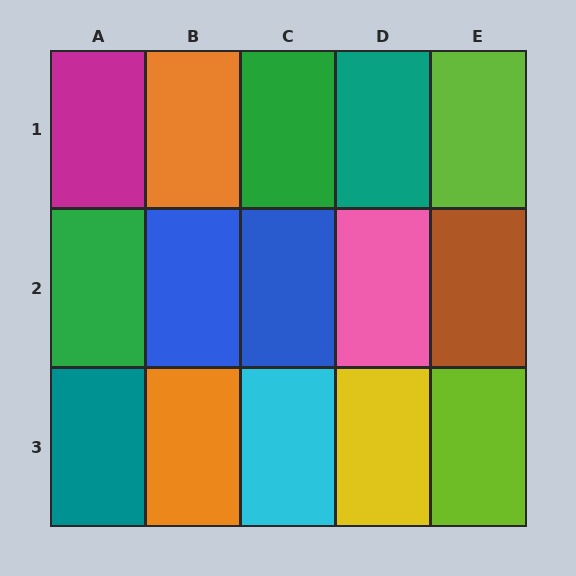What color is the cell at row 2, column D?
Pink.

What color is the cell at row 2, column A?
Green.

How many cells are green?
2 cells are green.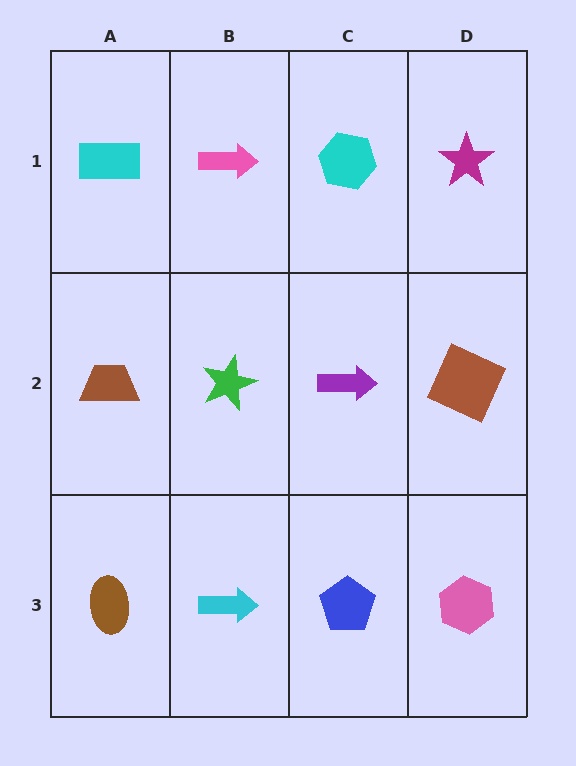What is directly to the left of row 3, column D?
A blue pentagon.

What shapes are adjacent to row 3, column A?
A brown trapezoid (row 2, column A), a cyan arrow (row 3, column B).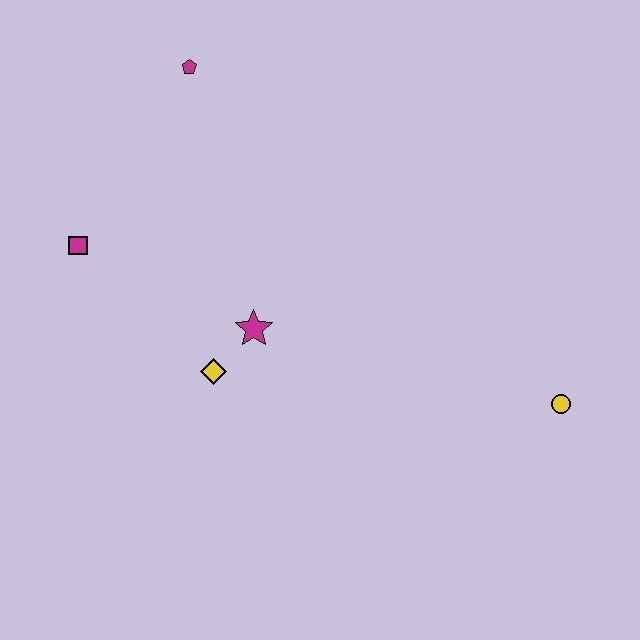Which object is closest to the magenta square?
The yellow diamond is closest to the magenta square.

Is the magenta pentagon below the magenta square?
No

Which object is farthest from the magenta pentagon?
The yellow circle is farthest from the magenta pentagon.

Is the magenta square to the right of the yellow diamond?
No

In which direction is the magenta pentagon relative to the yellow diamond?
The magenta pentagon is above the yellow diamond.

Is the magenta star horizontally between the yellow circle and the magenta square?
Yes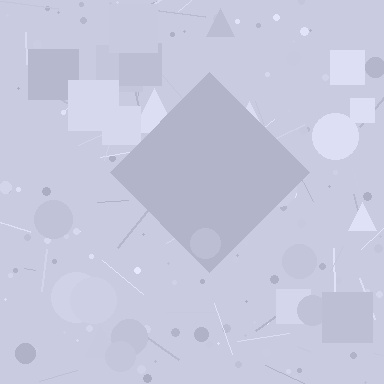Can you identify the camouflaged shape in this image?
The camouflaged shape is a diamond.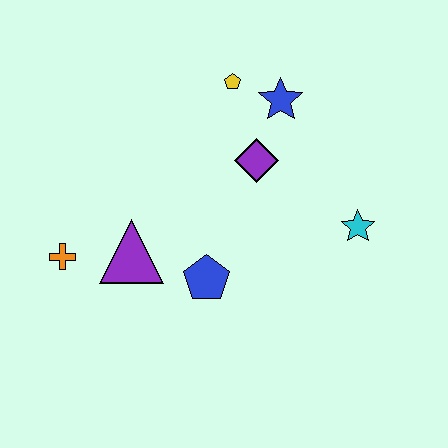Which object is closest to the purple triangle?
The orange cross is closest to the purple triangle.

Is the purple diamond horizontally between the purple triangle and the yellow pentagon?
No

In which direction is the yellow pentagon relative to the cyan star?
The yellow pentagon is above the cyan star.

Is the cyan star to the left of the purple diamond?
No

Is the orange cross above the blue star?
No